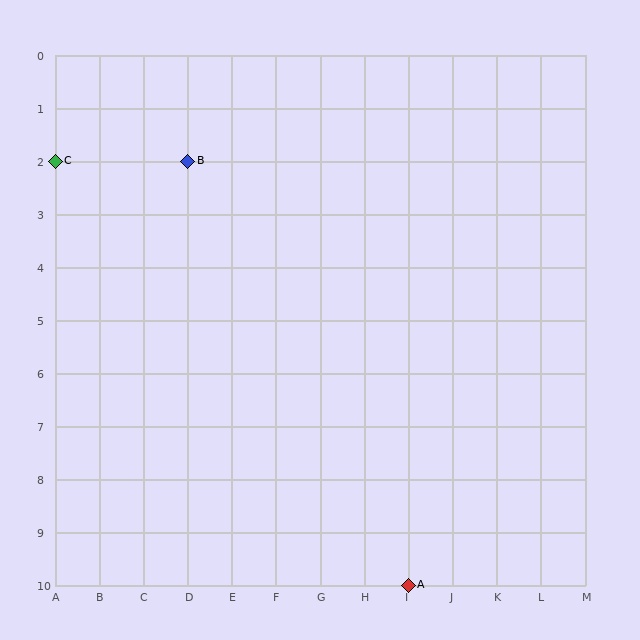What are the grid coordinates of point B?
Point B is at grid coordinates (D, 2).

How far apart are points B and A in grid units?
Points B and A are 5 columns and 8 rows apart (about 9.4 grid units diagonally).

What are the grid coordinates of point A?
Point A is at grid coordinates (I, 10).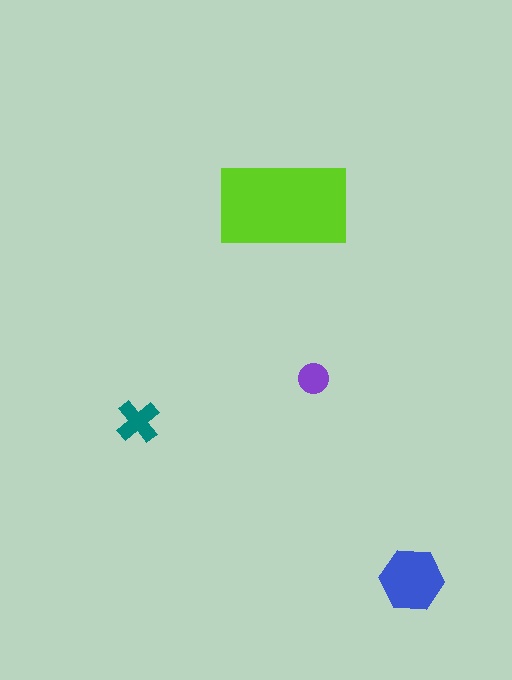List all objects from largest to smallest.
The lime rectangle, the blue hexagon, the teal cross, the purple circle.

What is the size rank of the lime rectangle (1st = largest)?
1st.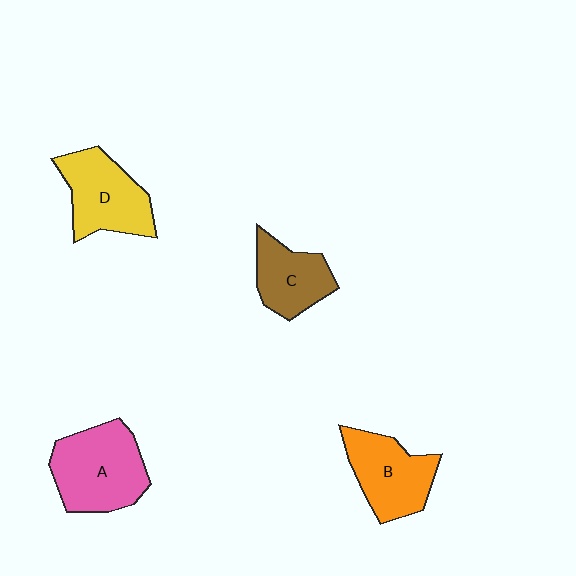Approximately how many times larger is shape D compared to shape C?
Approximately 1.3 times.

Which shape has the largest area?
Shape A (pink).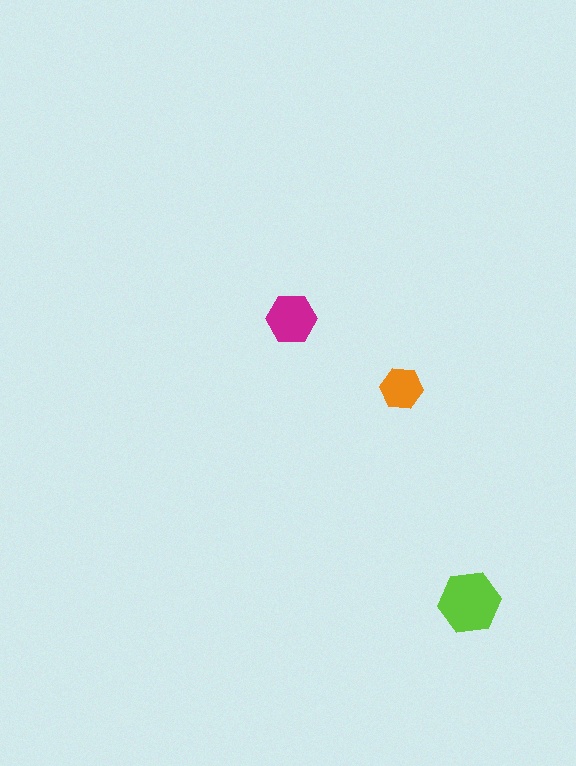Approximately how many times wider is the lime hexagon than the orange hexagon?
About 1.5 times wider.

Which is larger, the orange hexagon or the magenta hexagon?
The magenta one.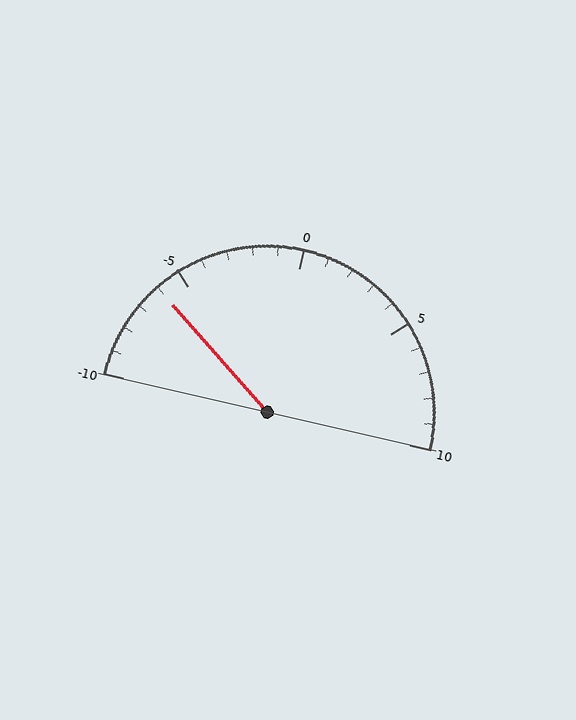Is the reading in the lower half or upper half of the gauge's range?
The reading is in the lower half of the range (-10 to 10).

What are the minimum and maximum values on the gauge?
The gauge ranges from -10 to 10.